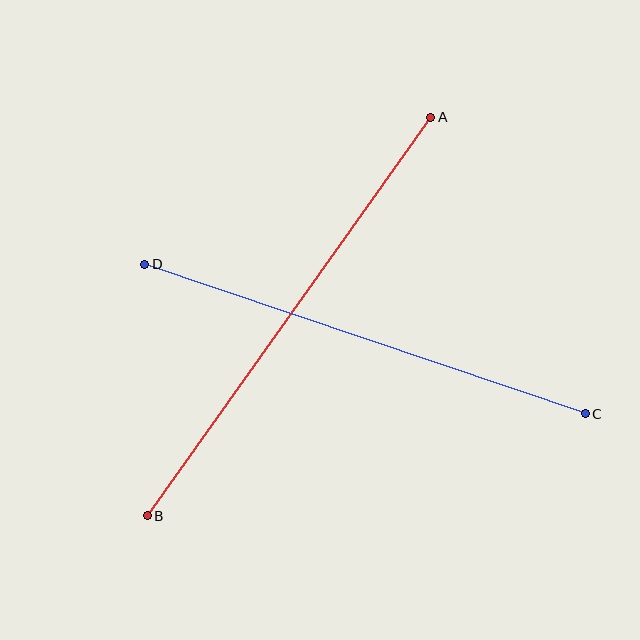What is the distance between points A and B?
The distance is approximately 489 pixels.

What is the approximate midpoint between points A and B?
The midpoint is at approximately (289, 316) pixels.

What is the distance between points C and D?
The distance is approximately 465 pixels.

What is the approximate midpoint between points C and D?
The midpoint is at approximately (365, 339) pixels.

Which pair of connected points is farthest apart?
Points A and B are farthest apart.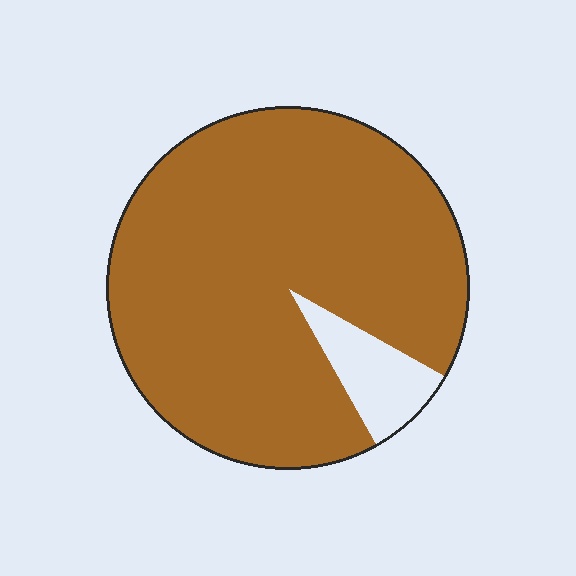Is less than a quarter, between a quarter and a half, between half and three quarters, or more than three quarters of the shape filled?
More than three quarters.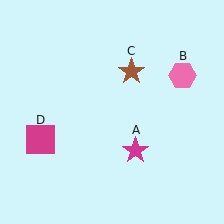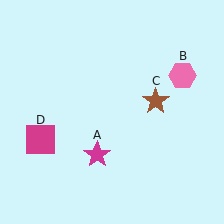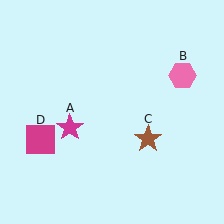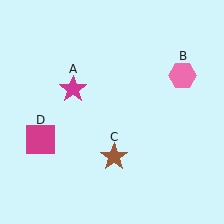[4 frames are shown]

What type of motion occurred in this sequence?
The magenta star (object A), brown star (object C) rotated clockwise around the center of the scene.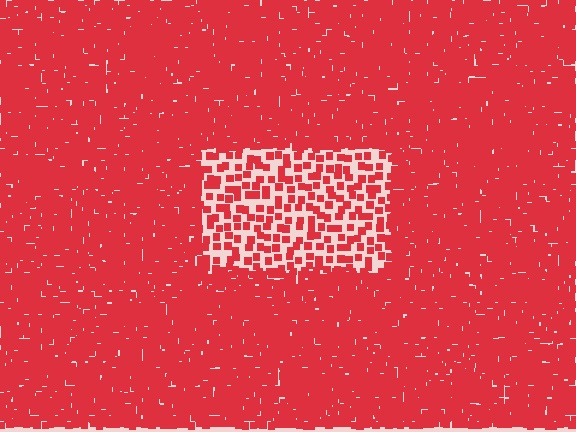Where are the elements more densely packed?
The elements are more densely packed outside the rectangle boundary.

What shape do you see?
I see a rectangle.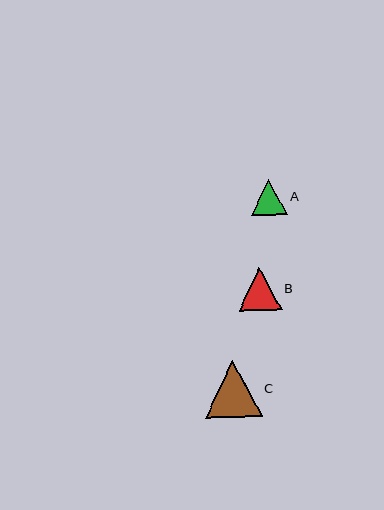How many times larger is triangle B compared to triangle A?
Triangle B is approximately 1.2 times the size of triangle A.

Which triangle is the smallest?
Triangle A is the smallest with a size of approximately 36 pixels.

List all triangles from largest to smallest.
From largest to smallest: C, B, A.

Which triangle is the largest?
Triangle C is the largest with a size of approximately 57 pixels.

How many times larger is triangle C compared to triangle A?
Triangle C is approximately 1.6 times the size of triangle A.